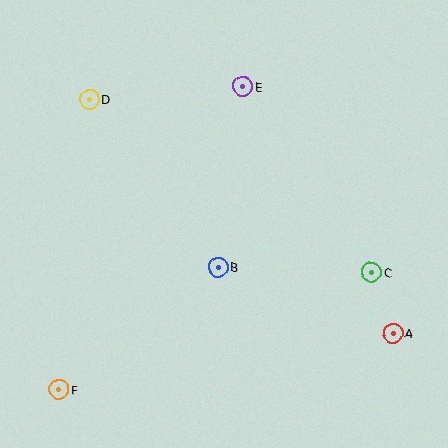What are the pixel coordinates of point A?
Point A is at (393, 333).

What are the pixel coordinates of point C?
Point C is at (371, 272).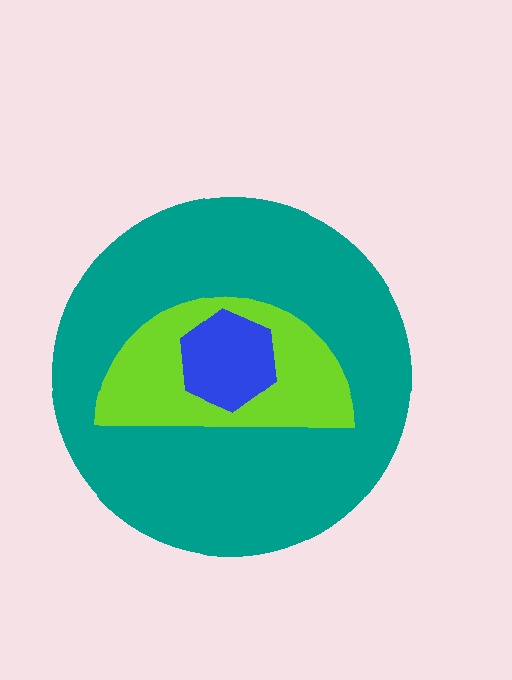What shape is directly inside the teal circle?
The lime semicircle.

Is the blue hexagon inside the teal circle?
Yes.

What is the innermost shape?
The blue hexagon.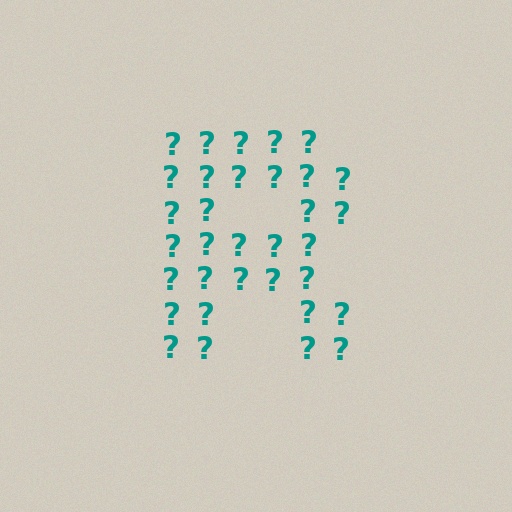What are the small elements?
The small elements are question marks.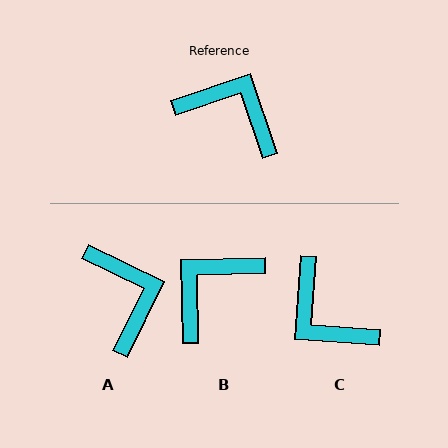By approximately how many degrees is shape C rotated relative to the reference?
Approximately 157 degrees counter-clockwise.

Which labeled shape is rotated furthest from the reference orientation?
C, about 157 degrees away.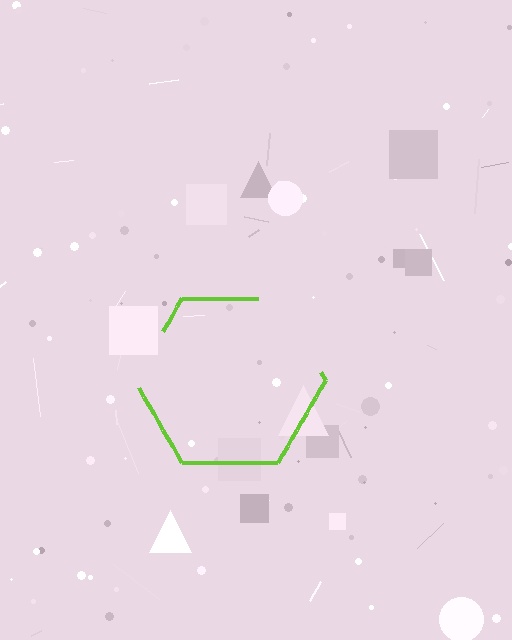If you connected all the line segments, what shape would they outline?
They would outline a hexagon.